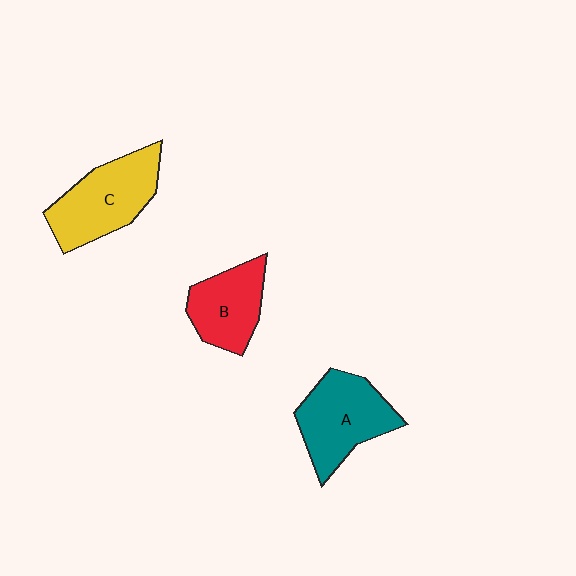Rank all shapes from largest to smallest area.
From largest to smallest: C (yellow), A (teal), B (red).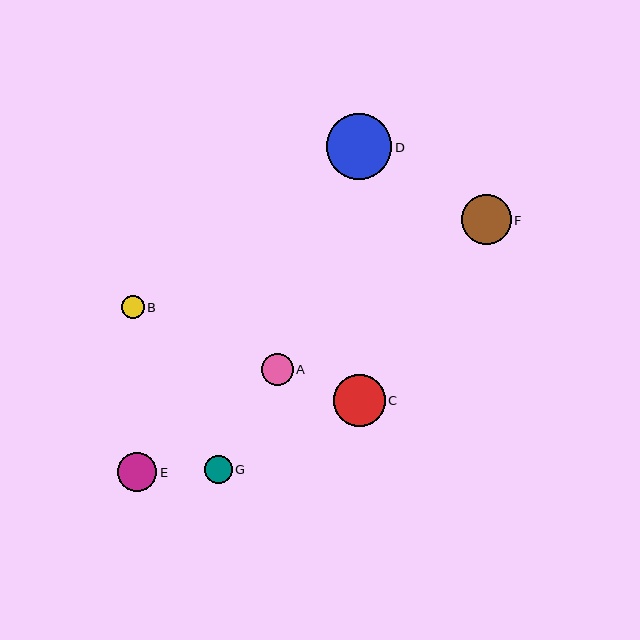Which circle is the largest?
Circle D is the largest with a size of approximately 66 pixels.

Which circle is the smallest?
Circle B is the smallest with a size of approximately 23 pixels.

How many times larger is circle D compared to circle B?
Circle D is approximately 2.9 times the size of circle B.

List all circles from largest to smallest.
From largest to smallest: D, C, F, E, A, G, B.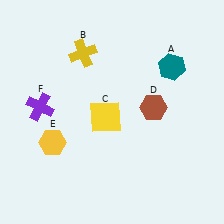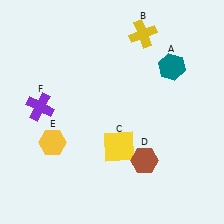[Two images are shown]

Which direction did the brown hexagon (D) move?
The brown hexagon (D) moved down.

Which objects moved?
The objects that moved are: the yellow cross (B), the yellow square (C), the brown hexagon (D).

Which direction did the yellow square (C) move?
The yellow square (C) moved down.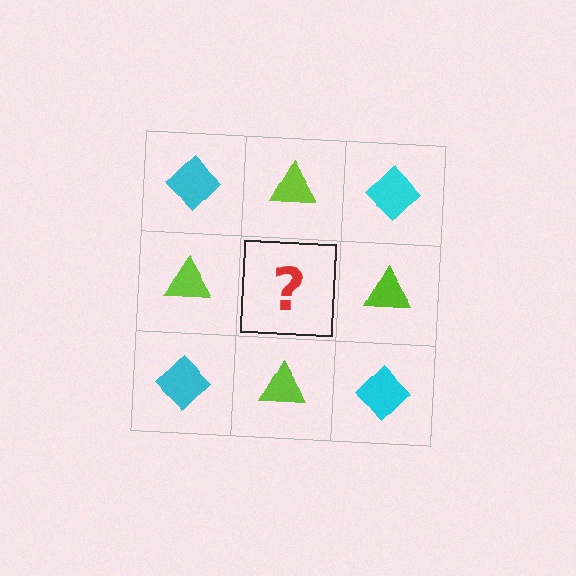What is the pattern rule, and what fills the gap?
The rule is that it alternates cyan diamond and lime triangle in a checkerboard pattern. The gap should be filled with a cyan diamond.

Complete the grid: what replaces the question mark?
The question mark should be replaced with a cyan diamond.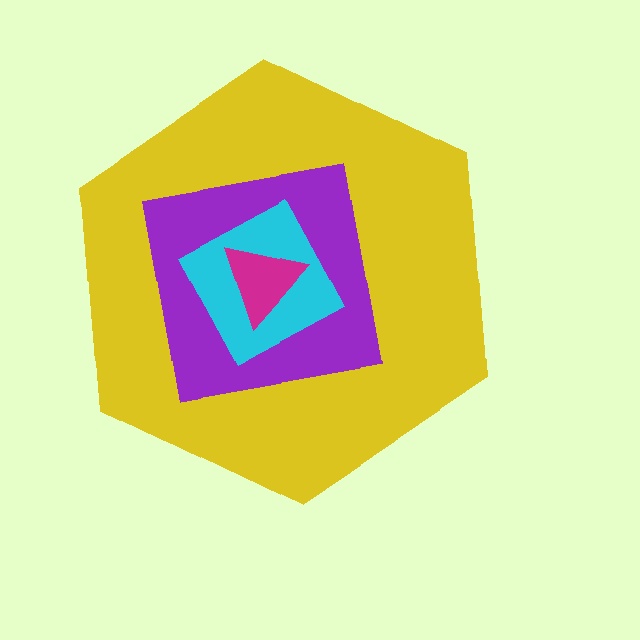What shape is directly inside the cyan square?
The magenta triangle.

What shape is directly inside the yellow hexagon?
The purple square.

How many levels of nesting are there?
4.